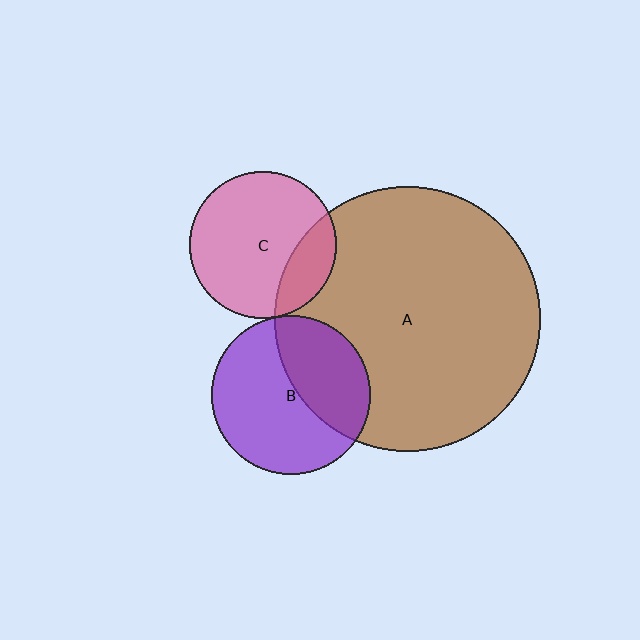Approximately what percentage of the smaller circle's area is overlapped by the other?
Approximately 5%.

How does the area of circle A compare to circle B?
Approximately 2.8 times.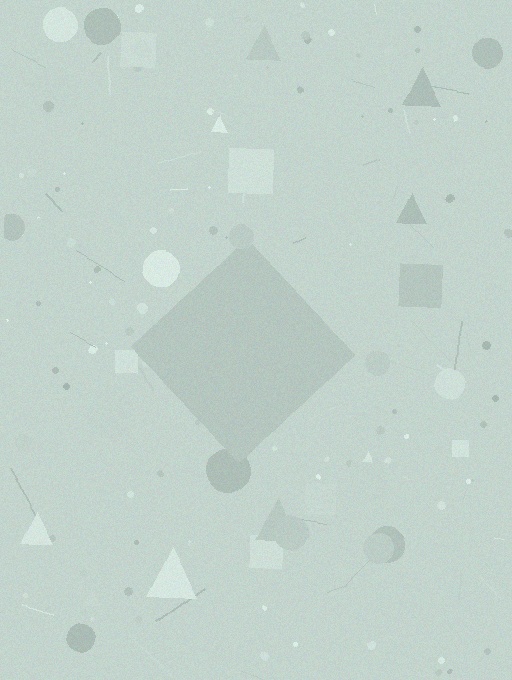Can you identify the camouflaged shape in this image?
The camouflaged shape is a diamond.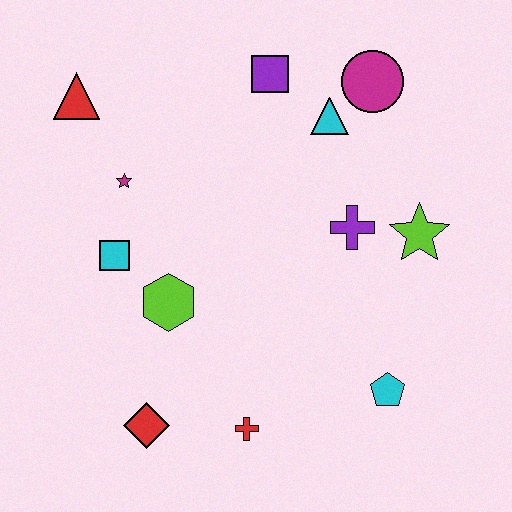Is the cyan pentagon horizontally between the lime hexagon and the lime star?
Yes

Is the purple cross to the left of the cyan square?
No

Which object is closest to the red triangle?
The magenta star is closest to the red triangle.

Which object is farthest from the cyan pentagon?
The red triangle is farthest from the cyan pentagon.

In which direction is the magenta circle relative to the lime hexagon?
The magenta circle is above the lime hexagon.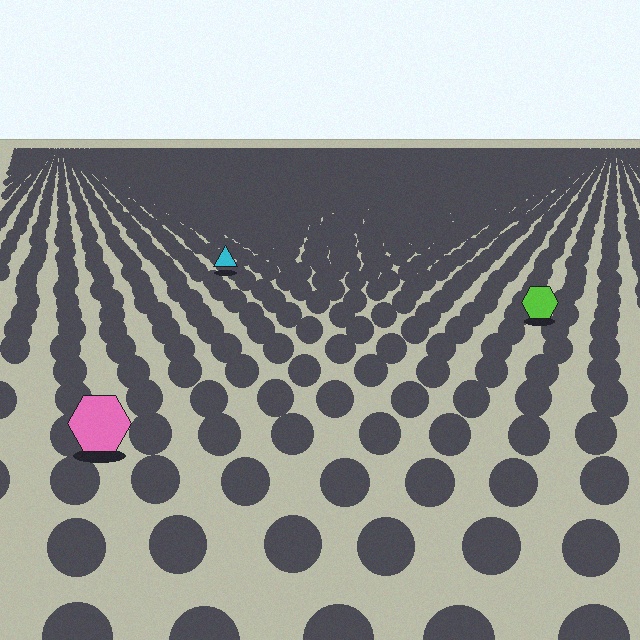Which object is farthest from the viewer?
The cyan triangle is farthest from the viewer. It appears smaller and the ground texture around it is denser.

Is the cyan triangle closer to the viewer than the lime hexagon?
No. The lime hexagon is closer — you can tell from the texture gradient: the ground texture is coarser near it.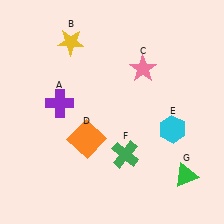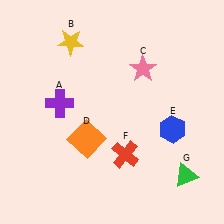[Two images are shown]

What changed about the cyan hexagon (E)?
In Image 1, E is cyan. In Image 2, it changed to blue.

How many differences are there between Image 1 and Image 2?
There are 2 differences between the two images.